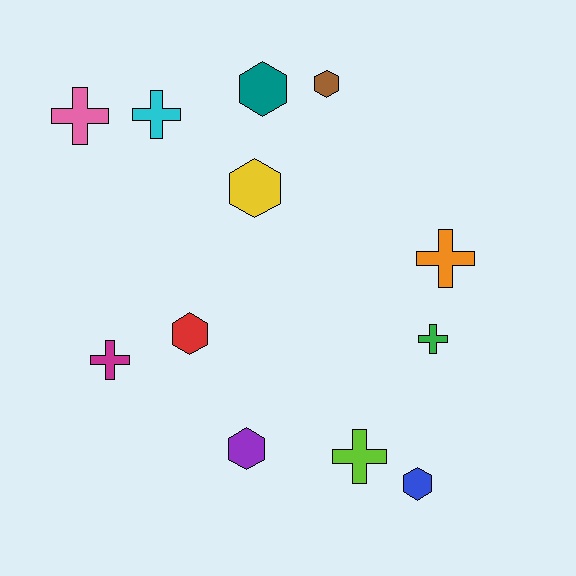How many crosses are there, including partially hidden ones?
There are 6 crosses.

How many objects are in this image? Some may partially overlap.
There are 12 objects.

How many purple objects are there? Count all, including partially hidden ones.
There is 1 purple object.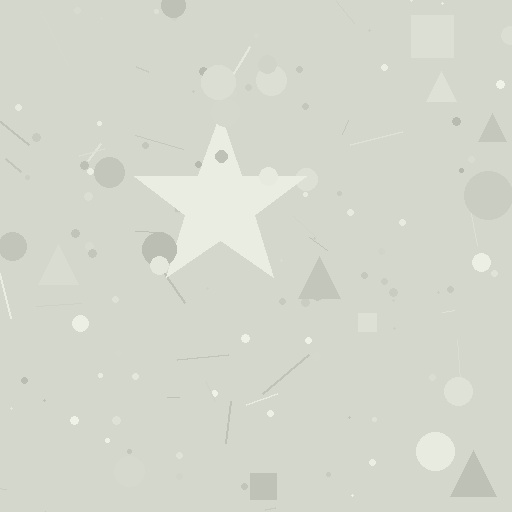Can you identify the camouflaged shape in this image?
The camouflaged shape is a star.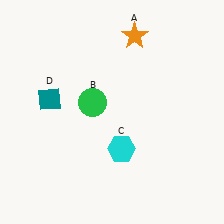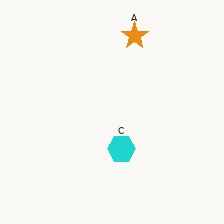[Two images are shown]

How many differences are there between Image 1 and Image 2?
There are 2 differences between the two images.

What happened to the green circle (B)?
The green circle (B) was removed in Image 2. It was in the top-left area of Image 1.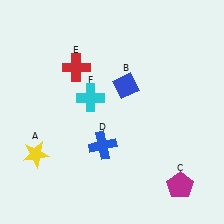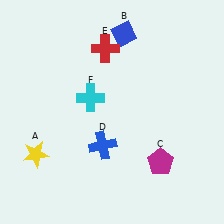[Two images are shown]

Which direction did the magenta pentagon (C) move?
The magenta pentagon (C) moved up.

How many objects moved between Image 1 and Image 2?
3 objects moved between the two images.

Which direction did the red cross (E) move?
The red cross (E) moved right.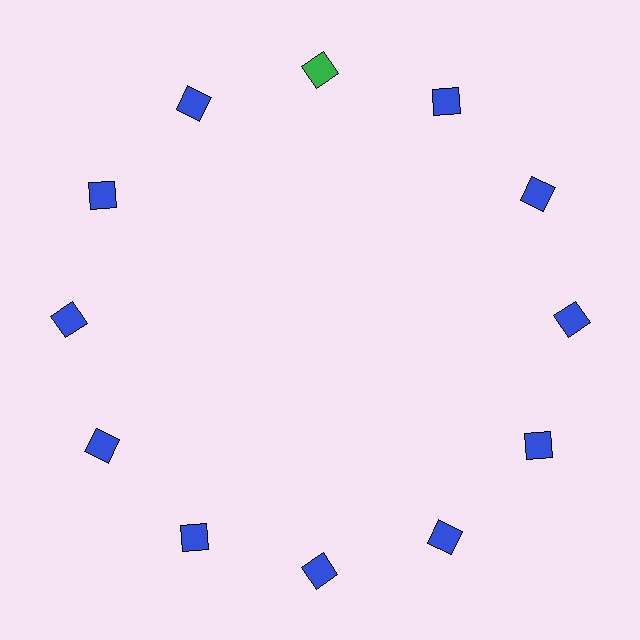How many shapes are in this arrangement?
There are 12 shapes arranged in a ring pattern.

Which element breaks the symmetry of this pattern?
The green square at roughly the 12 o'clock position breaks the symmetry. All other shapes are blue squares.